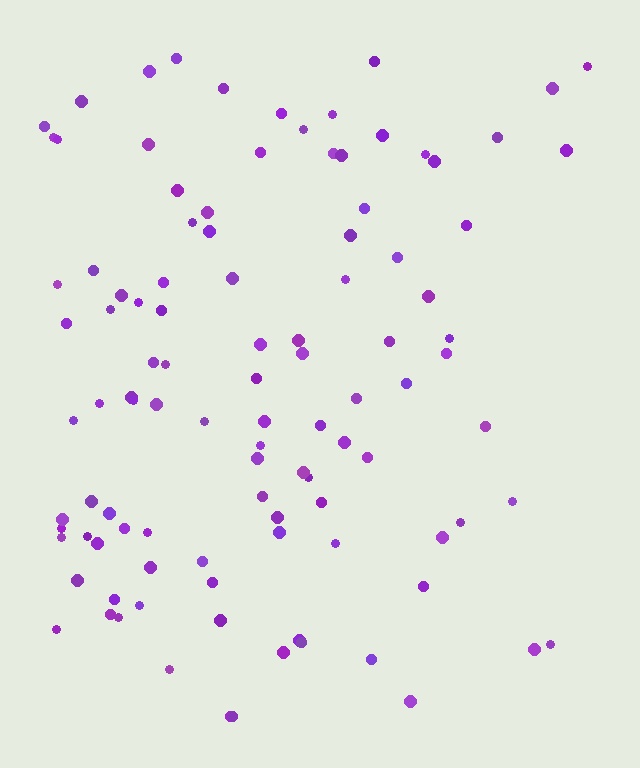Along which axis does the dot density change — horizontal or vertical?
Horizontal.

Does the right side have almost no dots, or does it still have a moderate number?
Still a moderate number, just noticeably fewer than the left.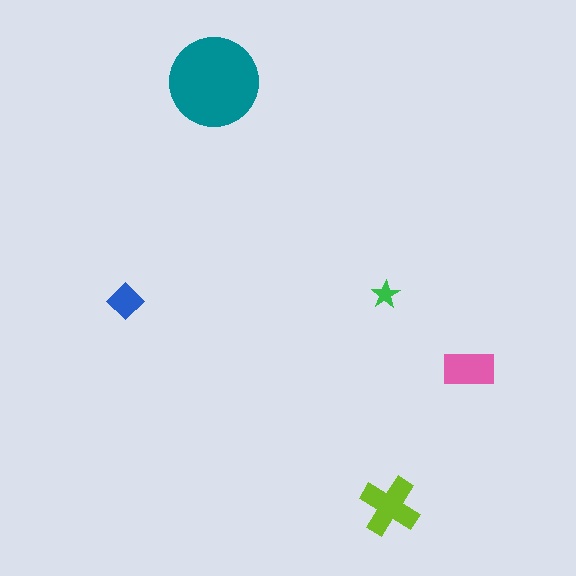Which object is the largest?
The teal circle.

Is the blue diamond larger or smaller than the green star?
Larger.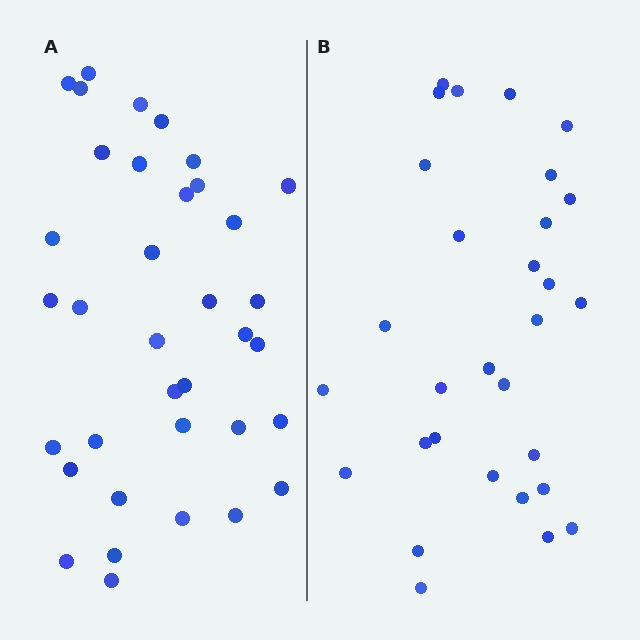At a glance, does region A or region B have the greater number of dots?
Region A (the left region) has more dots.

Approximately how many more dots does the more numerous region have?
Region A has about 6 more dots than region B.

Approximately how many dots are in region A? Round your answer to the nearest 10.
About 40 dots. (The exact count is 36, which rounds to 40.)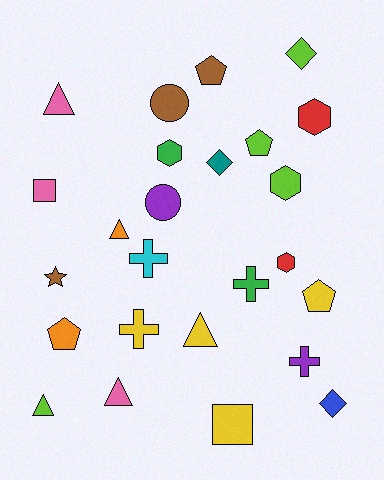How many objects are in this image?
There are 25 objects.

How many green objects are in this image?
There are 2 green objects.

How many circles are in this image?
There are 2 circles.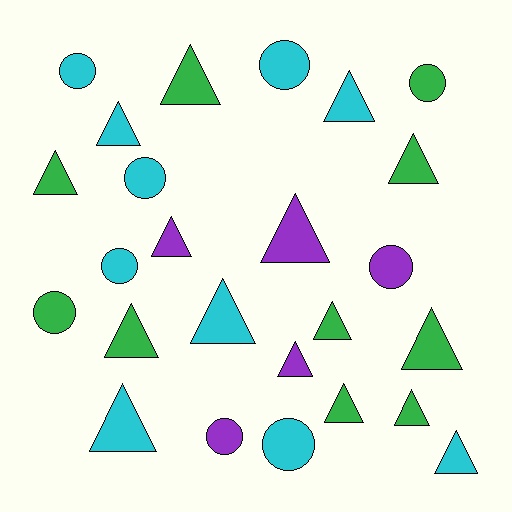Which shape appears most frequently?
Triangle, with 16 objects.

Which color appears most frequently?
Green, with 10 objects.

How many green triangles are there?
There are 8 green triangles.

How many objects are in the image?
There are 25 objects.